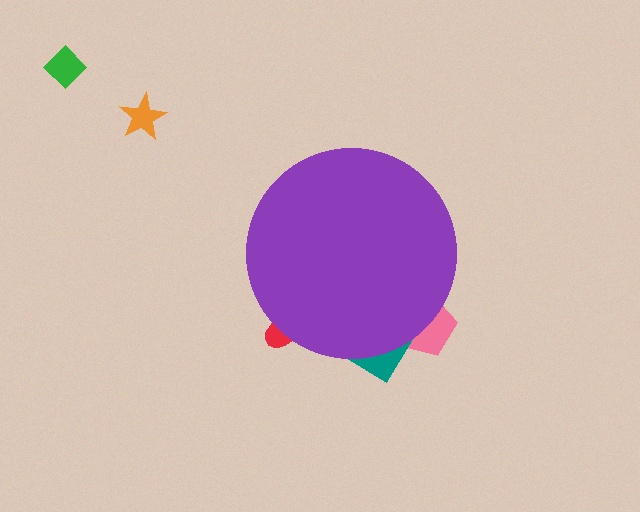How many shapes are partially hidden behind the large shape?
3 shapes are partially hidden.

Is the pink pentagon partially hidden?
Yes, the pink pentagon is partially hidden behind the purple circle.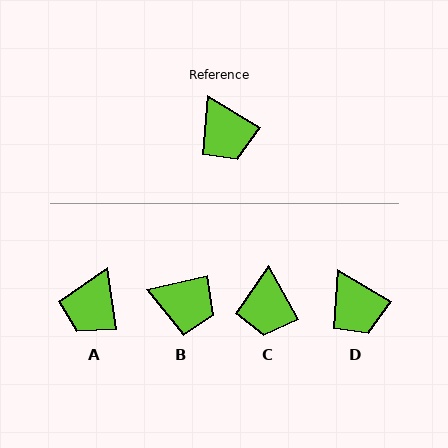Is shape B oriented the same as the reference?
No, it is off by about 43 degrees.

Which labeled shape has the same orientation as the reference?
D.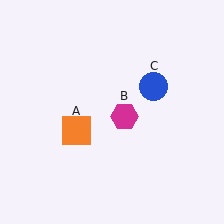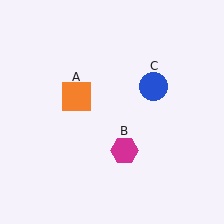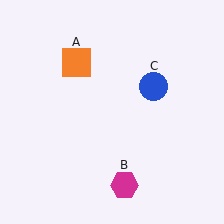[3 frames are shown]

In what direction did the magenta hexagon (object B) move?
The magenta hexagon (object B) moved down.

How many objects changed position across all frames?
2 objects changed position: orange square (object A), magenta hexagon (object B).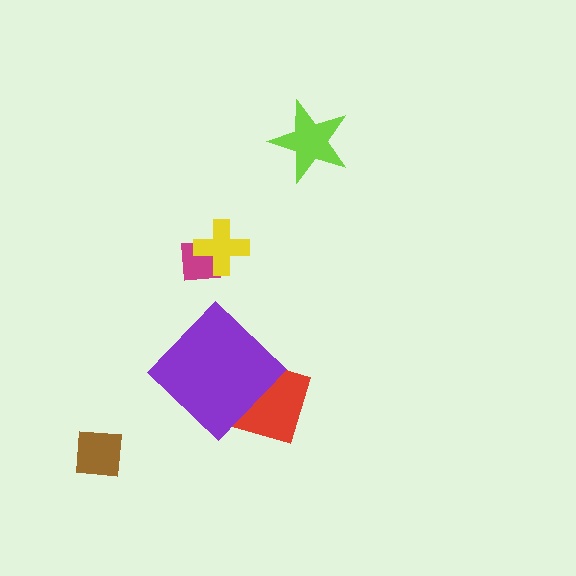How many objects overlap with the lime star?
0 objects overlap with the lime star.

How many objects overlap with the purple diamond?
1 object overlaps with the purple diamond.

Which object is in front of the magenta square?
The yellow cross is in front of the magenta square.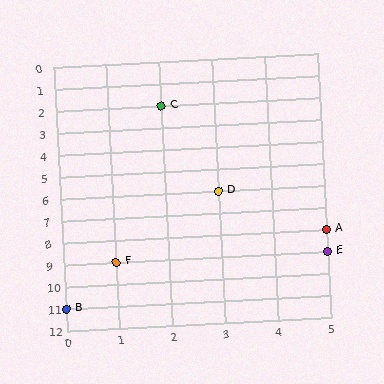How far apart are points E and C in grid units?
Points E and C are 3 columns and 7 rows apart (about 7.6 grid units diagonally).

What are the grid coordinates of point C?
Point C is at grid coordinates (2, 2).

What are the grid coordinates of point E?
Point E is at grid coordinates (5, 9).